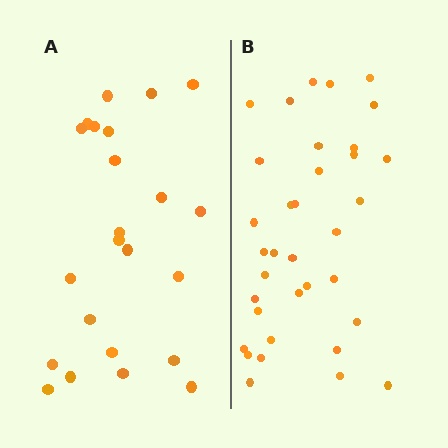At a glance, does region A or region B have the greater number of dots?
Region B (the right region) has more dots.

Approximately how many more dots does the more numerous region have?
Region B has roughly 12 or so more dots than region A.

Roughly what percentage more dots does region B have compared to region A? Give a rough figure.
About 50% more.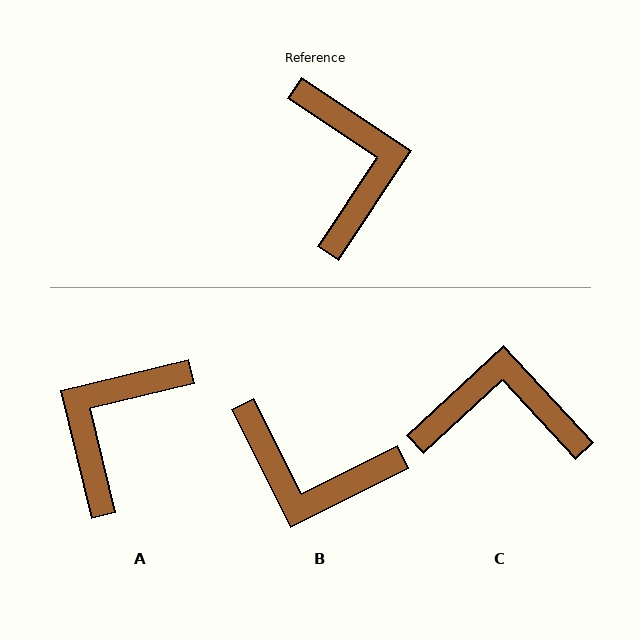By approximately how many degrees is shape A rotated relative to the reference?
Approximately 137 degrees counter-clockwise.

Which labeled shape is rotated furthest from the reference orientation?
A, about 137 degrees away.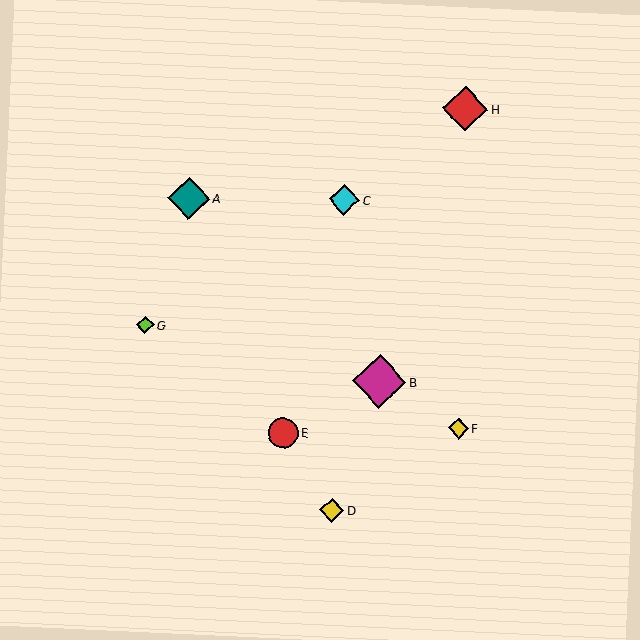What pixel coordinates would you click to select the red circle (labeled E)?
Click at (283, 433) to select the red circle E.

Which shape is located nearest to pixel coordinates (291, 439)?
The red circle (labeled E) at (283, 433) is nearest to that location.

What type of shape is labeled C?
Shape C is a cyan diamond.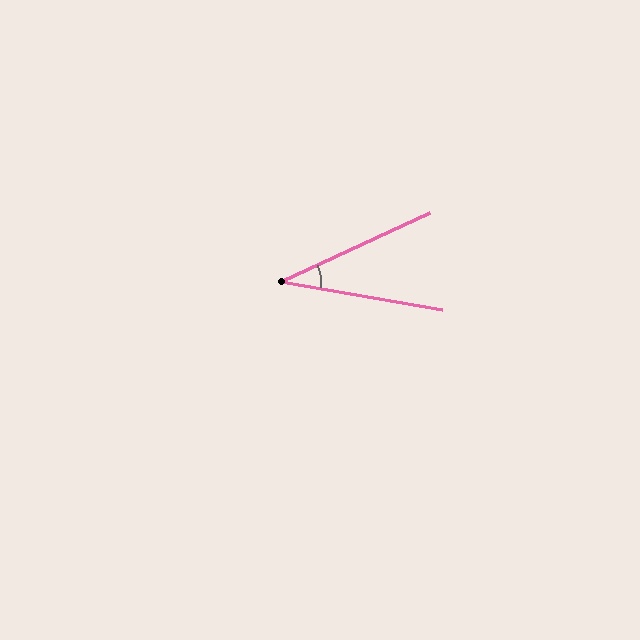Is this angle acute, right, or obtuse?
It is acute.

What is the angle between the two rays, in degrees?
Approximately 35 degrees.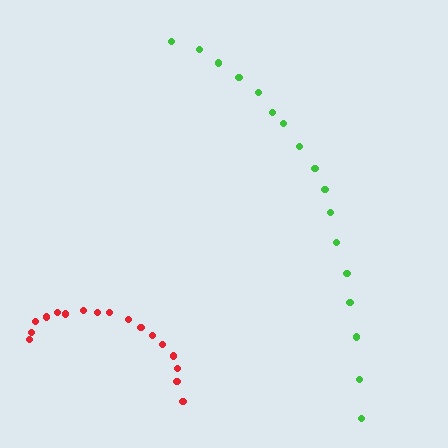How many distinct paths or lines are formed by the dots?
There are 2 distinct paths.